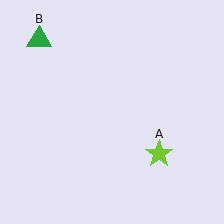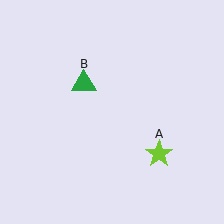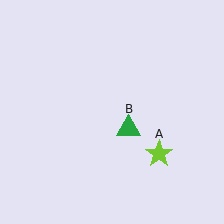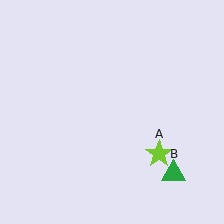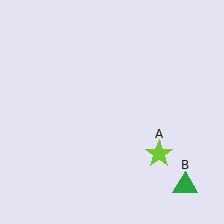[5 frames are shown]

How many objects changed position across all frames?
1 object changed position: green triangle (object B).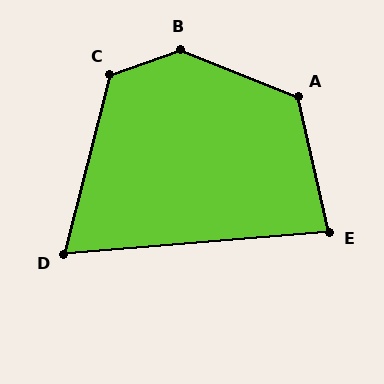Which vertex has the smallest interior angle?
D, at approximately 71 degrees.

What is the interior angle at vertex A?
Approximately 124 degrees (obtuse).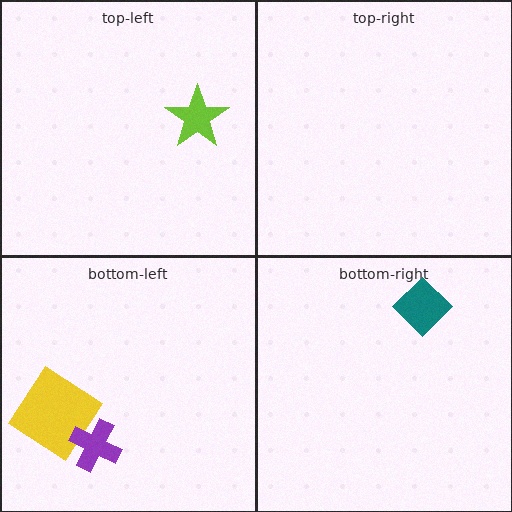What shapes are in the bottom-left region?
The yellow diamond, the purple cross.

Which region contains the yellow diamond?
The bottom-left region.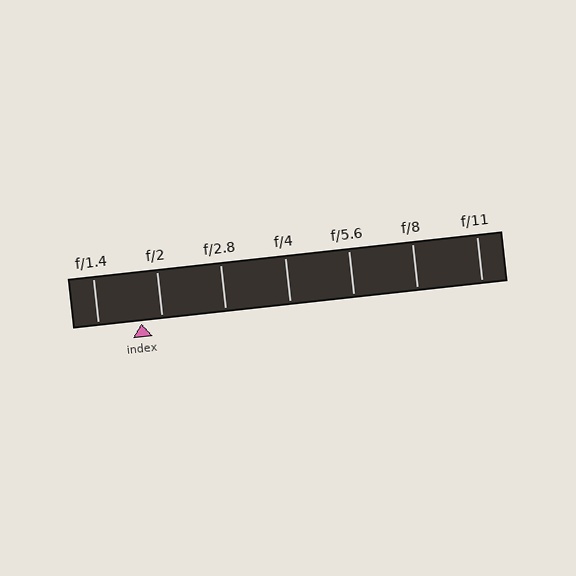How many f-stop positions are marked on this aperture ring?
There are 7 f-stop positions marked.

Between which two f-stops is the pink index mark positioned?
The index mark is between f/1.4 and f/2.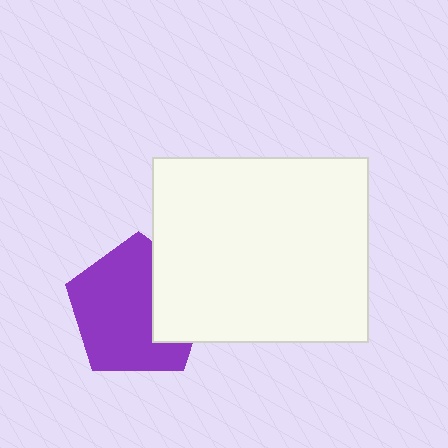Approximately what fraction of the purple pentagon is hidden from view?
Roughly 30% of the purple pentagon is hidden behind the white rectangle.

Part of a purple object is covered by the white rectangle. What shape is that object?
It is a pentagon.